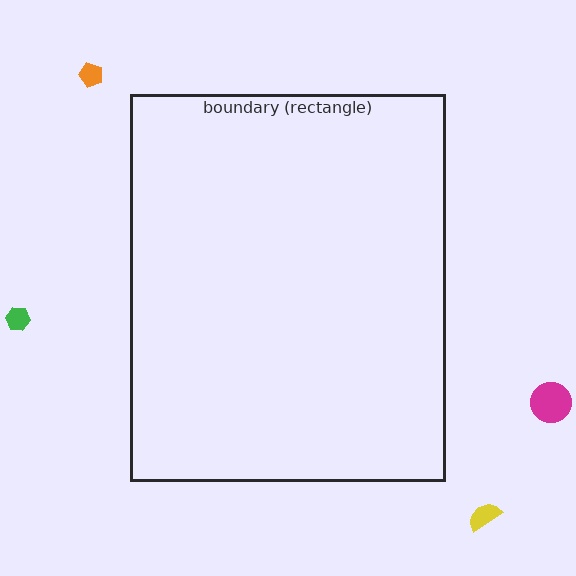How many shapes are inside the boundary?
0 inside, 4 outside.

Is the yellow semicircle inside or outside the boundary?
Outside.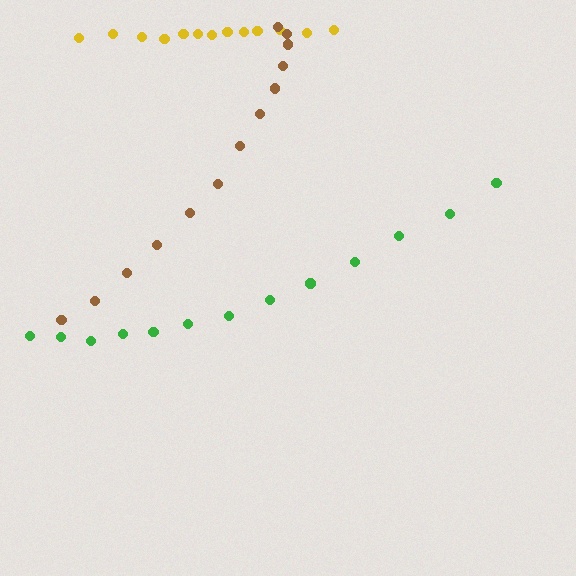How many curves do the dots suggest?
There are 3 distinct paths.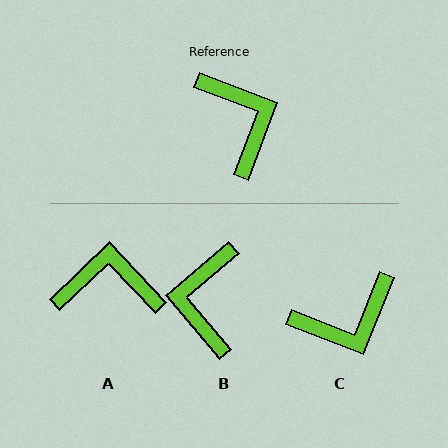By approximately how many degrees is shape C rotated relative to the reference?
Approximately 91 degrees clockwise.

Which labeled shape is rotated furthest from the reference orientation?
B, about 151 degrees away.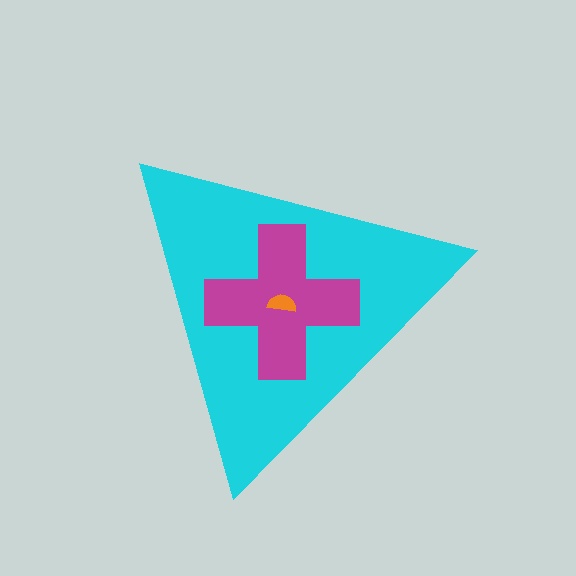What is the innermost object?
The orange semicircle.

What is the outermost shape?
The cyan triangle.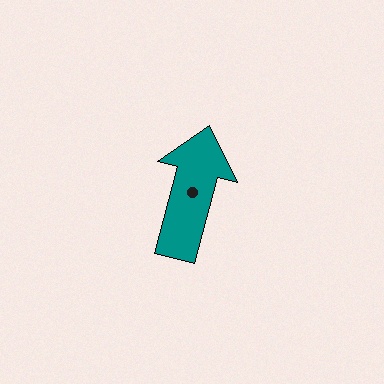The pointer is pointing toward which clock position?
Roughly 12 o'clock.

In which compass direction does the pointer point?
North.